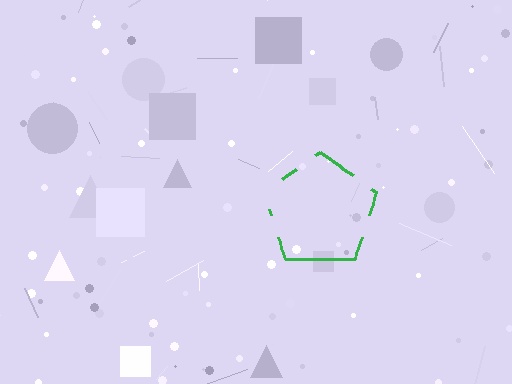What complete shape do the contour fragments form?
The contour fragments form a pentagon.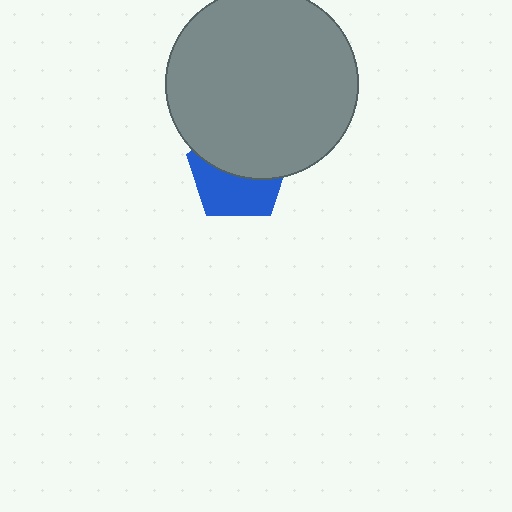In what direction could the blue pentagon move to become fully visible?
The blue pentagon could move down. That would shift it out from behind the gray circle entirely.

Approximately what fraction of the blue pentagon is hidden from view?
Roughly 52% of the blue pentagon is hidden behind the gray circle.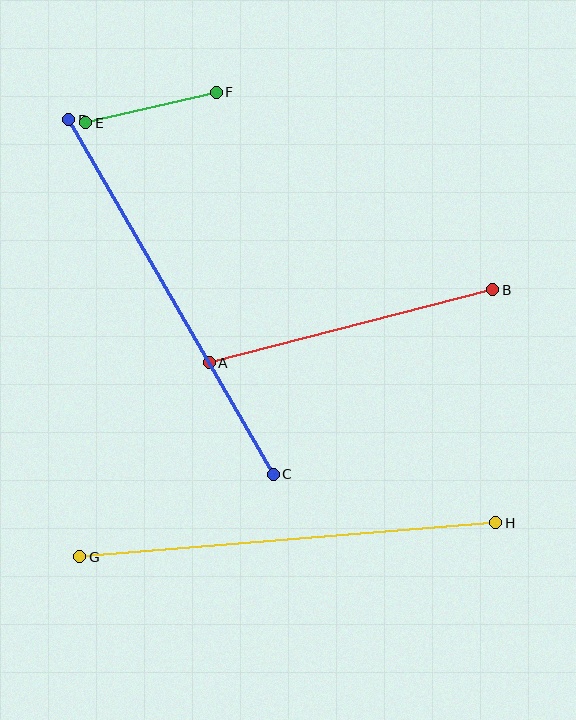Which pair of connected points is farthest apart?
Points G and H are farthest apart.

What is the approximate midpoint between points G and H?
The midpoint is at approximately (288, 540) pixels.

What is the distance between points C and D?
The distance is approximately 409 pixels.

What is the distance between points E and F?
The distance is approximately 134 pixels.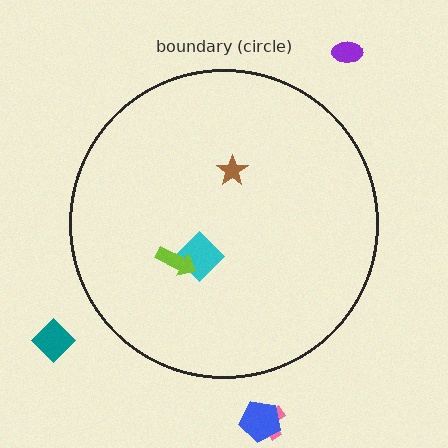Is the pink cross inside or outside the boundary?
Outside.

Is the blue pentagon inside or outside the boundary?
Outside.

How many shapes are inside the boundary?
3 inside, 4 outside.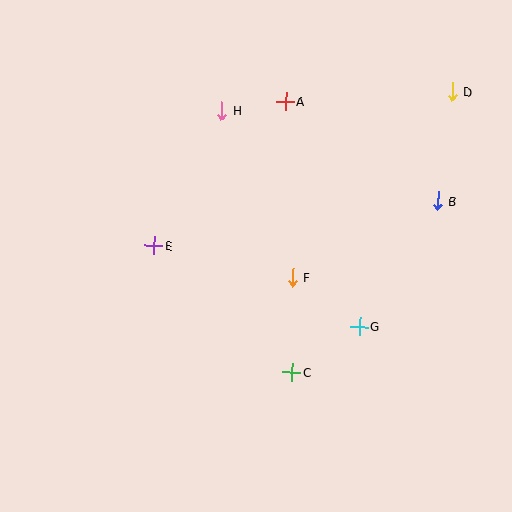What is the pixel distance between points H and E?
The distance between H and E is 151 pixels.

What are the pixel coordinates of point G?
Point G is at (359, 327).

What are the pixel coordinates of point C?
Point C is at (292, 372).